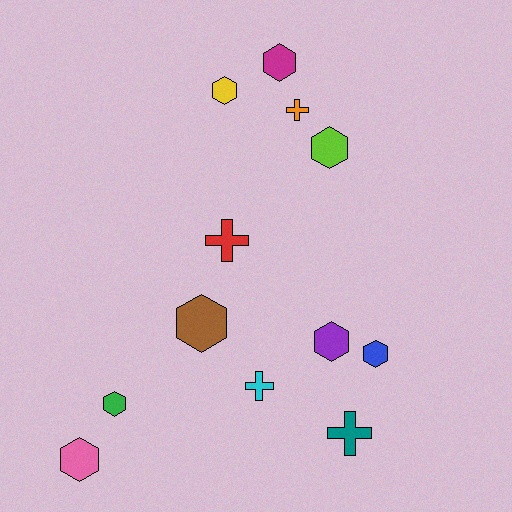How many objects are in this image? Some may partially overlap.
There are 12 objects.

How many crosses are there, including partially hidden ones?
There are 4 crosses.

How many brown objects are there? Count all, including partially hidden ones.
There is 1 brown object.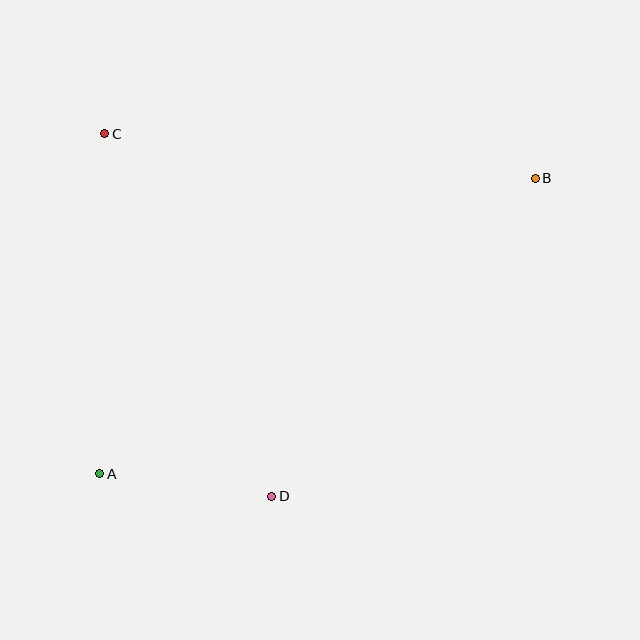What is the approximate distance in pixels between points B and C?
The distance between B and C is approximately 433 pixels.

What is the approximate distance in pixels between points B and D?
The distance between B and D is approximately 413 pixels.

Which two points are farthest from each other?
Points A and B are farthest from each other.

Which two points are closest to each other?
Points A and D are closest to each other.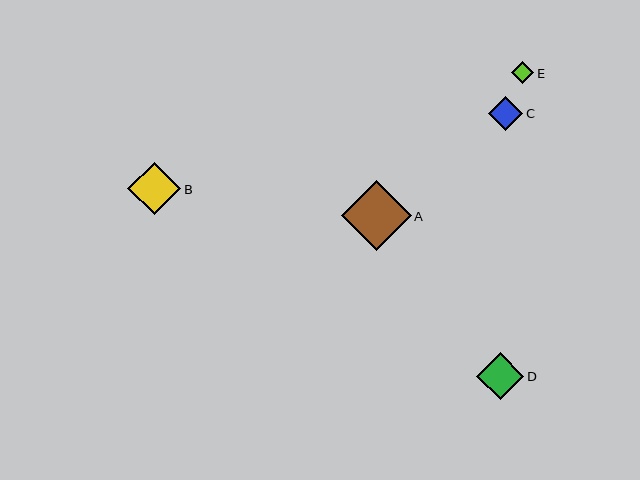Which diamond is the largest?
Diamond A is the largest with a size of approximately 70 pixels.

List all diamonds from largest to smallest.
From largest to smallest: A, B, D, C, E.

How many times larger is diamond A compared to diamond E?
Diamond A is approximately 3.2 times the size of diamond E.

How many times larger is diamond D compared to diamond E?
Diamond D is approximately 2.1 times the size of diamond E.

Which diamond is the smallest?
Diamond E is the smallest with a size of approximately 22 pixels.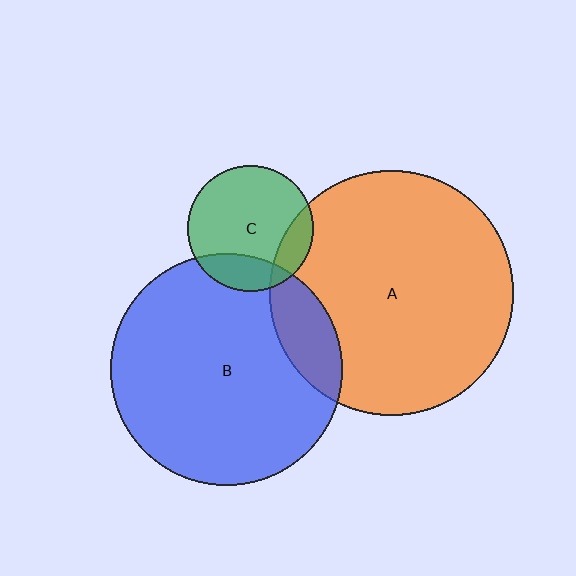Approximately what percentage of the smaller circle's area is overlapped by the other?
Approximately 15%.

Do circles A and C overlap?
Yes.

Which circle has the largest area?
Circle A (orange).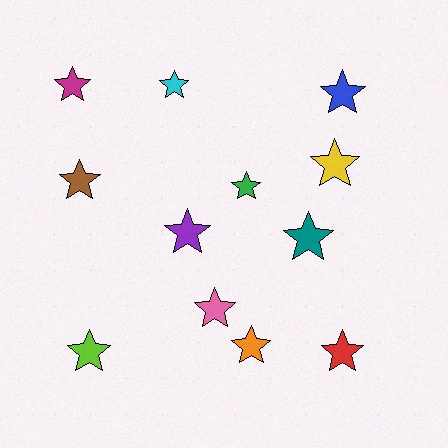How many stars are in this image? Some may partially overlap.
There are 12 stars.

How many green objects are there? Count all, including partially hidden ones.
There is 1 green object.